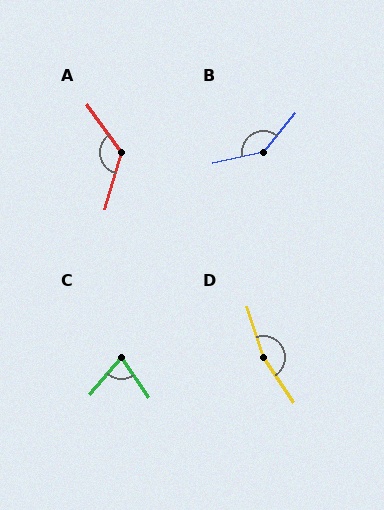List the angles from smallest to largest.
C (75°), A (128°), B (141°), D (164°).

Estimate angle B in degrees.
Approximately 141 degrees.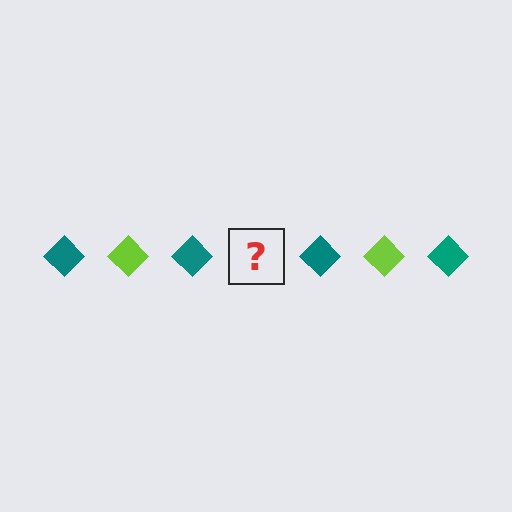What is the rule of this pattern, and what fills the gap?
The rule is that the pattern cycles through teal, lime diamonds. The gap should be filled with a lime diamond.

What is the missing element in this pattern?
The missing element is a lime diamond.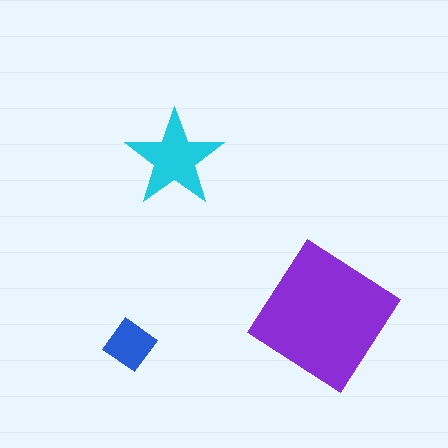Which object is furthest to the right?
The purple diamond is rightmost.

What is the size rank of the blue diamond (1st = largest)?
3rd.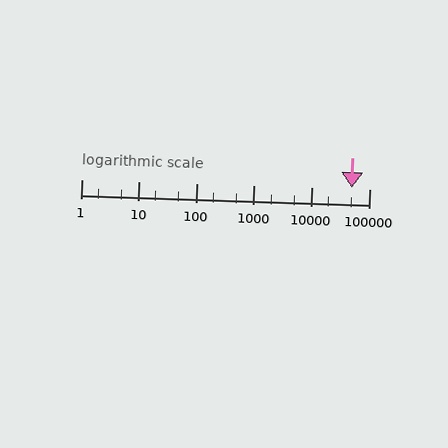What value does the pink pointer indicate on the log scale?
The pointer indicates approximately 49000.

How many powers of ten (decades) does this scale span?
The scale spans 5 decades, from 1 to 100000.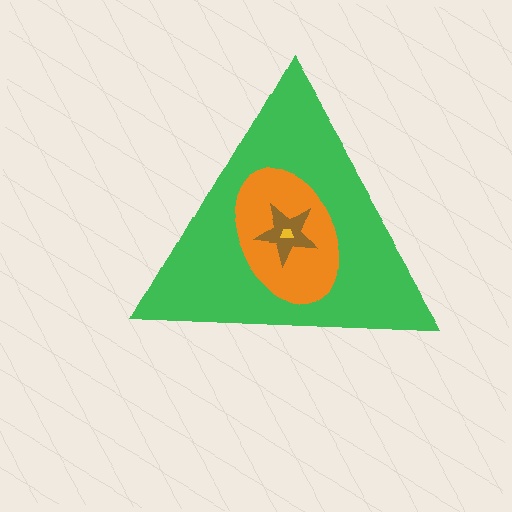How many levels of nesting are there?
4.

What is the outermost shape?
The green triangle.